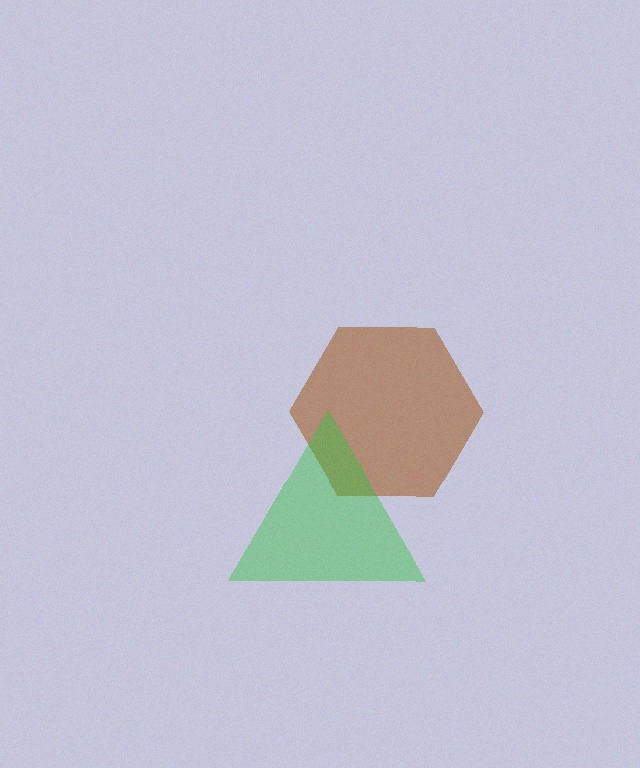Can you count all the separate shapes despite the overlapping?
Yes, there are 2 separate shapes.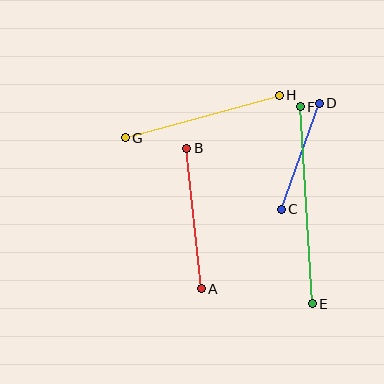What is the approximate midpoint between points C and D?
The midpoint is at approximately (300, 156) pixels.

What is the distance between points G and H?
The distance is approximately 160 pixels.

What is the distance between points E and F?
The distance is approximately 197 pixels.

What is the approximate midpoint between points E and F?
The midpoint is at approximately (306, 205) pixels.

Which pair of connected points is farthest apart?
Points E and F are farthest apart.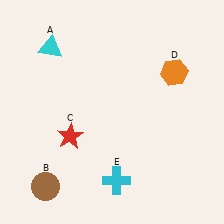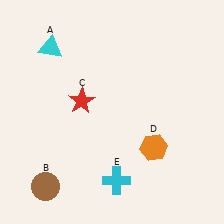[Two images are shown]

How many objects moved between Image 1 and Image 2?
2 objects moved between the two images.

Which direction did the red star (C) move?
The red star (C) moved up.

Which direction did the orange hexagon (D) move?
The orange hexagon (D) moved down.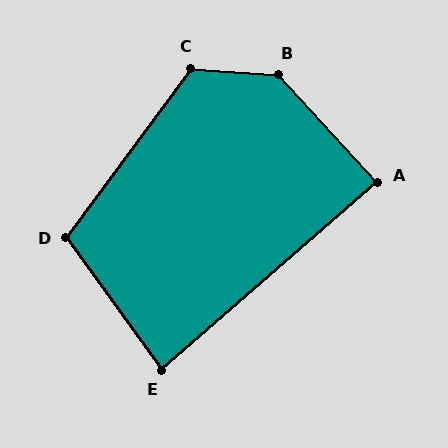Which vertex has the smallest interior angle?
E, at approximately 85 degrees.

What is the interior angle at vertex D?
Approximately 108 degrees (obtuse).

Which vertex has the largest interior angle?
B, at approximately 137 degrees.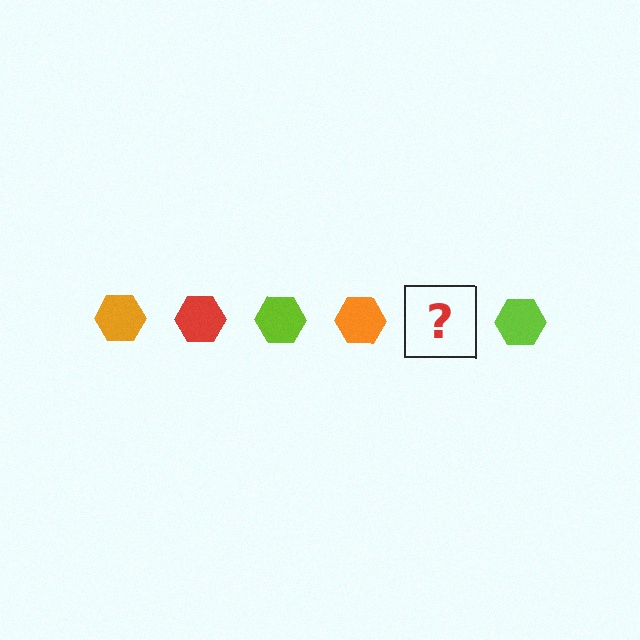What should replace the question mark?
The question mark should be replaced with a red hexagon.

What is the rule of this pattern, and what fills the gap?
The rule is that the pattern cycles through orange, red, lime hexagons. The gap should be filled with a red hexagon.